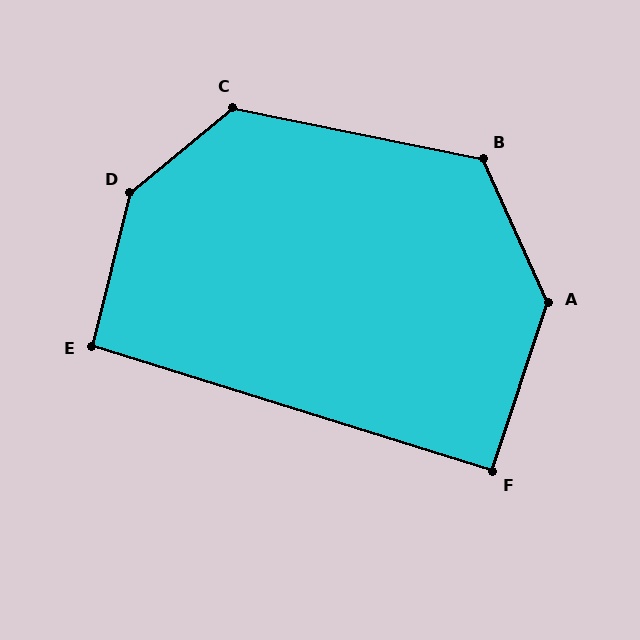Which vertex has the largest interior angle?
D, at approximately 143 degrees.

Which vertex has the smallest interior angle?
F, at approximately 91 degrees.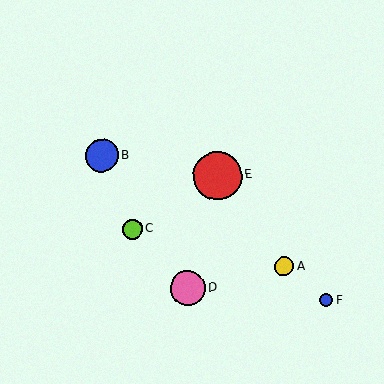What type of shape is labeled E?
Shape E is a red circle.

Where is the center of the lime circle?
The center of the lime circle is at (133, 229).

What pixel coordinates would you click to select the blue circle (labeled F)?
Click at (326, 300) to select the blue circle F.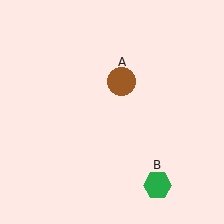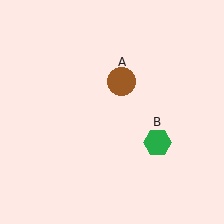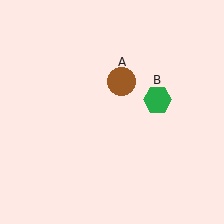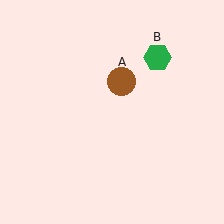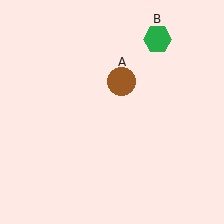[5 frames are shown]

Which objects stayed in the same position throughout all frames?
Brown circle (object A) remained stationary.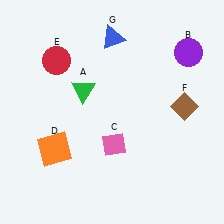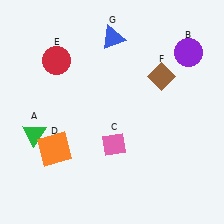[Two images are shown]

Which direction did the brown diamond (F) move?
The brown diamond (F) moved up.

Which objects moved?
The objects that moved are: the green triangle (A), the brown diamond (F).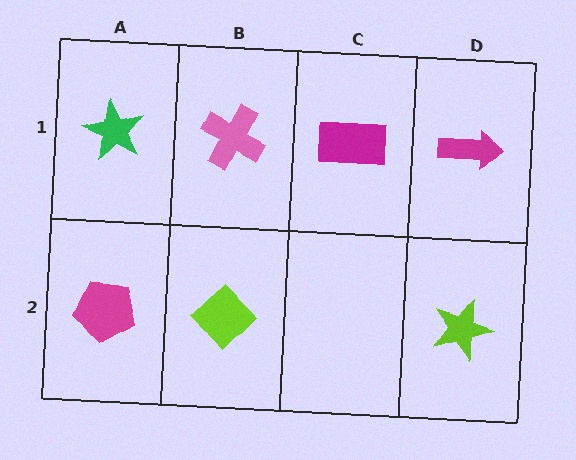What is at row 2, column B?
A lime diamond.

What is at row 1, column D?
A magenta arrow.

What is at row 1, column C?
A magenta rectangle.